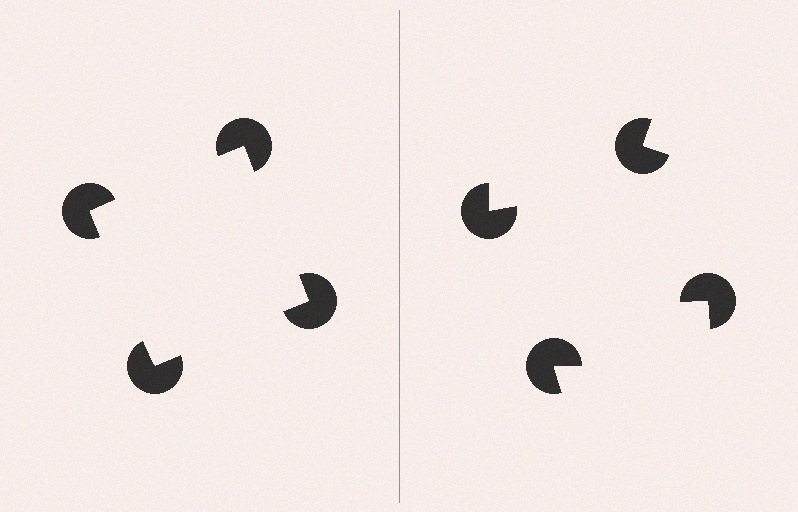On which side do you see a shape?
An illusory square appears on the left side. On the right side the wedge cuts are rotated, so no coherent shape forms.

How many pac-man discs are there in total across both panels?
8 — 4 on each side.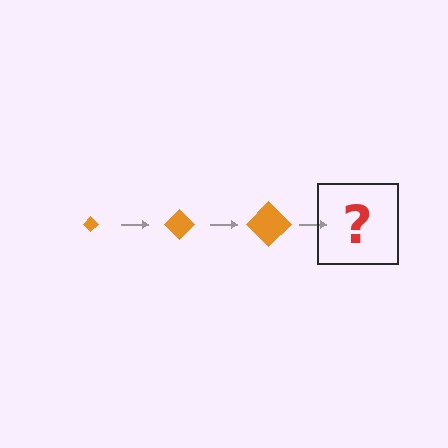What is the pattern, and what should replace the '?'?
The pattern is that the diamond gets progressively larger each step. The '?' should be an orange diamond, larger than the previous one.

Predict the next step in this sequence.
The next step is an orange diamond, larger than the previous one.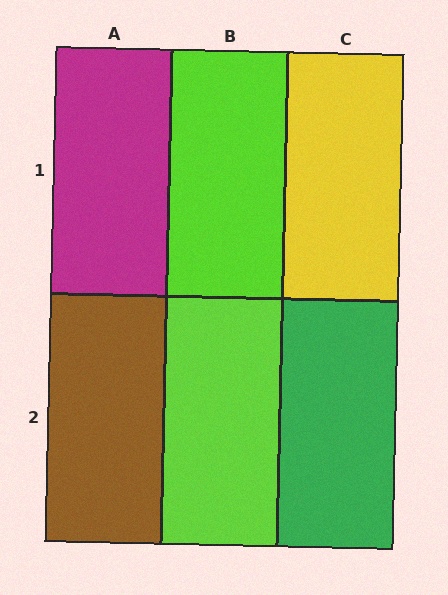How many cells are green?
1 cell is green.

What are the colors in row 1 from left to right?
Magenta, lime, yellow.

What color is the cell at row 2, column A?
Brown.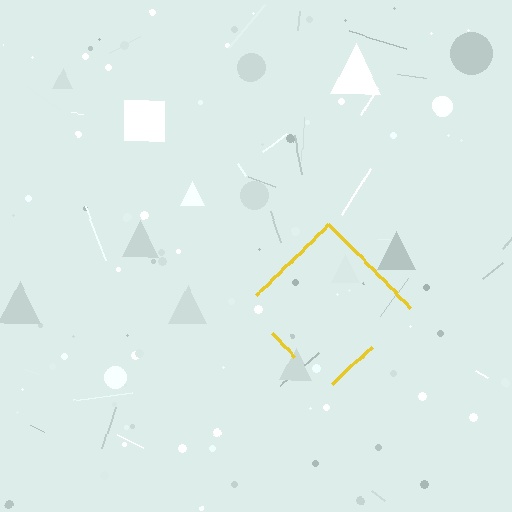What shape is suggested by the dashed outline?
The dashed outline suggests a diamond.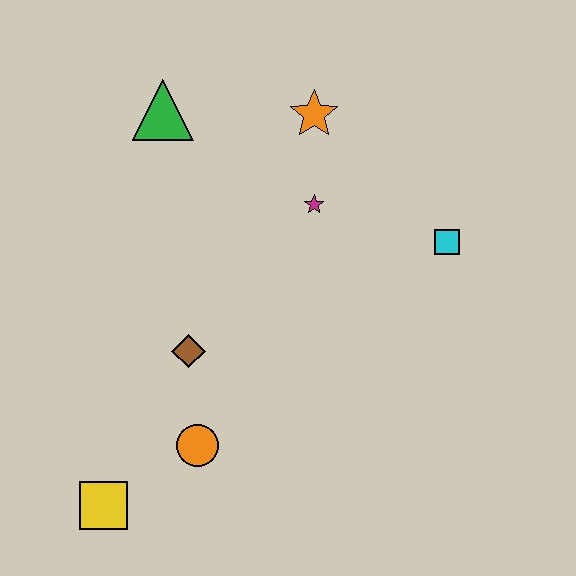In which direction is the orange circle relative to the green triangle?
The orange circle is below the green triangle.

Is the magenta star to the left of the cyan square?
Yes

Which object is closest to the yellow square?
The orange circle is closest to the yellow square.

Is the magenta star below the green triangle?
Yes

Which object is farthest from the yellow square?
The orange star is farthest from the yellow square.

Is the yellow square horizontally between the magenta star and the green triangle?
No